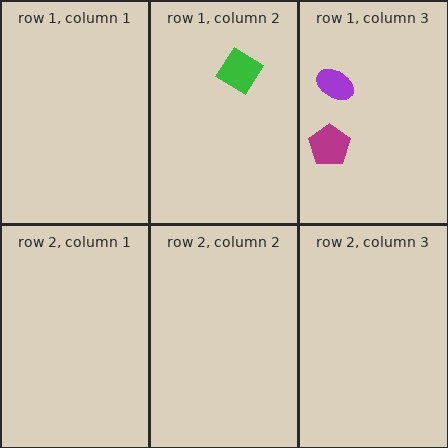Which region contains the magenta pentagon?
The row 1, column 3 region.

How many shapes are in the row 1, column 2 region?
1.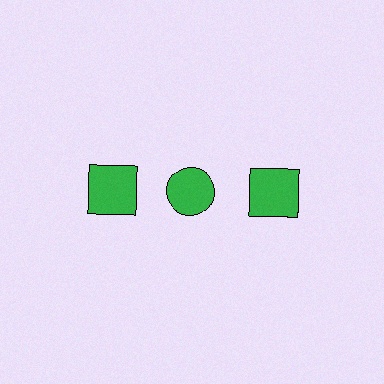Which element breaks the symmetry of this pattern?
The green circle in the top row, second from left column breaks the symmetry. All other shapes are green squares.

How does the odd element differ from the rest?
It has a different shape: circle instead of square.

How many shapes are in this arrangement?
There are 3 shapes arranged in a grid pattern.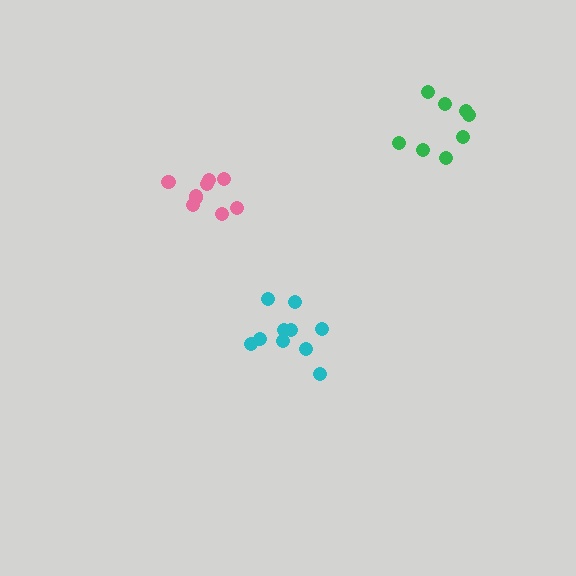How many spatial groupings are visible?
There are 3 spatial groupings.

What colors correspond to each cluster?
The clusters are colored: pink, cyan, green.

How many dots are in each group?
Group 1: 9 dots, Group 2: 10 dots, Group 3: 8 dots (27 total).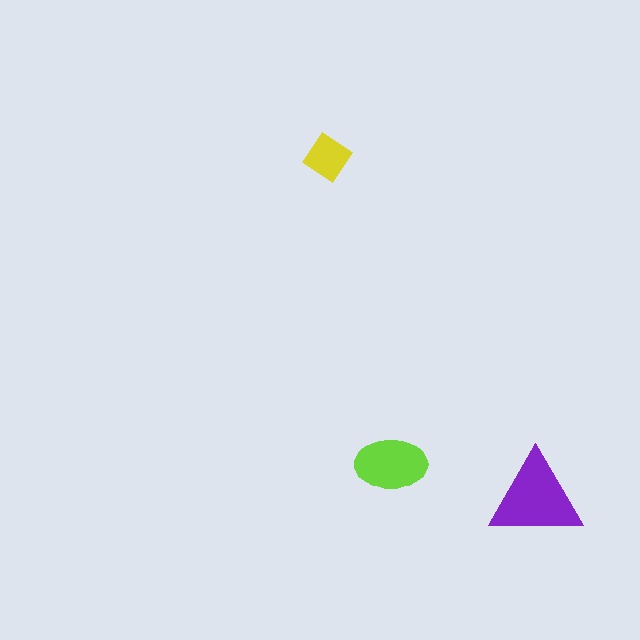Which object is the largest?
The purple triangle.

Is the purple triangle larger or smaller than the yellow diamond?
Larger.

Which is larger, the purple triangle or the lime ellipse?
The purple triangle.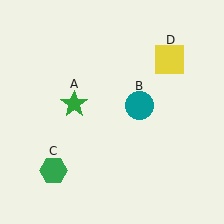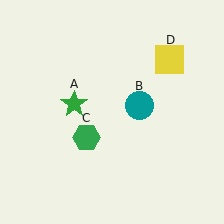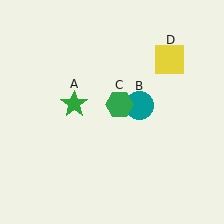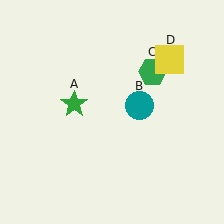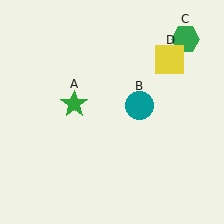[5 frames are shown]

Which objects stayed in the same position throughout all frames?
Green star (object A) and teal circle (object B) and yellow square (object D) remained stationary.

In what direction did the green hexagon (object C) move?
The green hexagon (object C) moved up and to the right.